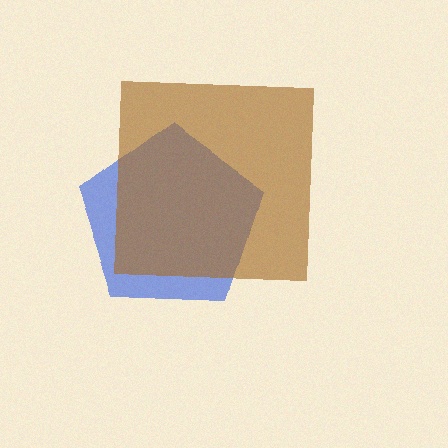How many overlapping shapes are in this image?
There are 2 overlapping shapes in the image.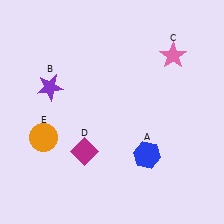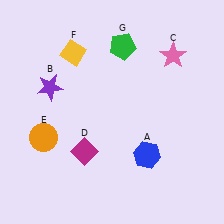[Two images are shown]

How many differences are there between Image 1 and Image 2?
There are 2 differences between the two images.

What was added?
A yellow diamond (F), a green pentagon (G) were added in Image 2.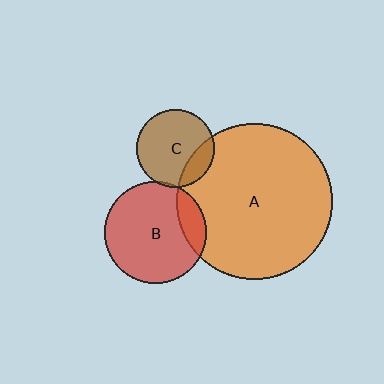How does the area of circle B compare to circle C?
Approximately 1.7 times.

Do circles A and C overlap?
Yes.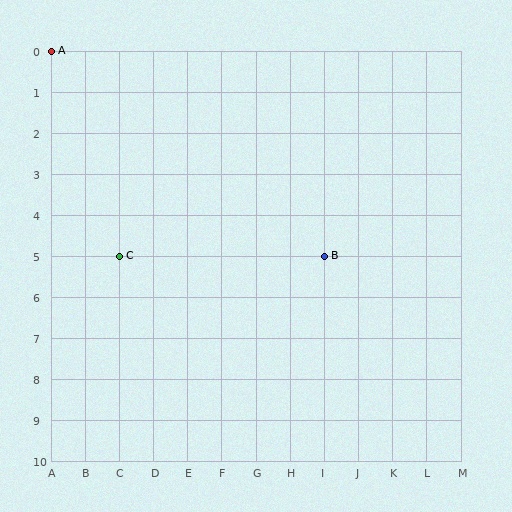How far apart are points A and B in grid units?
Points A and B are 8 columns and 5 rows apart (about 9.4 grid units diagonally).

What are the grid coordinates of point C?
Point C is at grid coordinates (C, 5).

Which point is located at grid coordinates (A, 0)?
Point A is at (A, 0).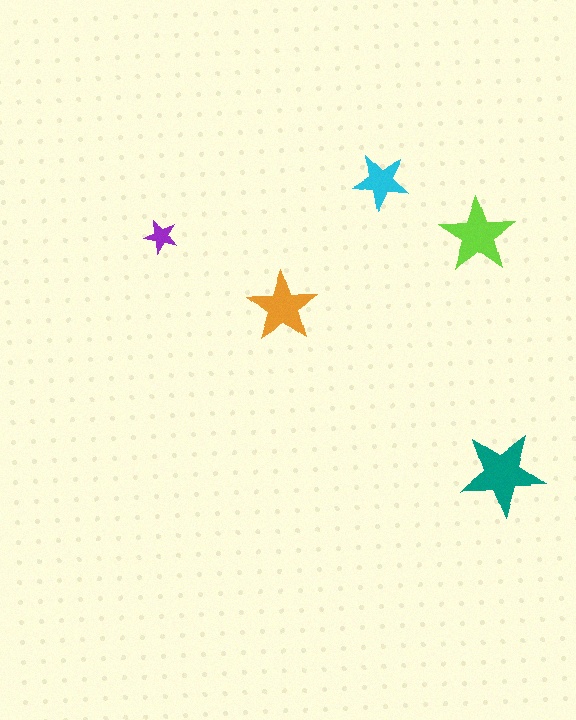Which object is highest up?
The cyan star is topmost.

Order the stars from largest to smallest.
the teal one, the lime one, the orange one, the cyan one, the purple one.